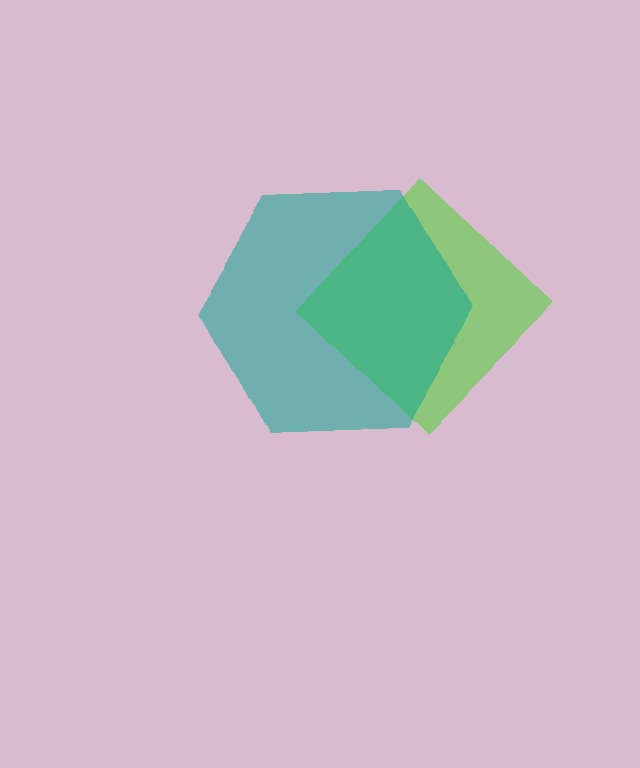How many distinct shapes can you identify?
There are 2 distinct shapes: a lime diamond, a teal hexagon.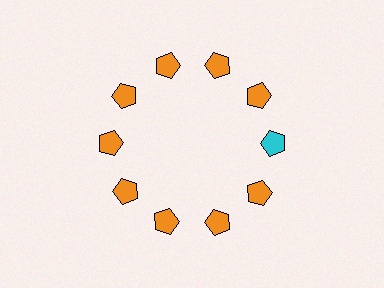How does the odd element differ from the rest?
It has a different color: cyan instead of orange.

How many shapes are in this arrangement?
There are 10 shapes arranged in a ring pattern.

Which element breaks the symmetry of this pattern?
The cyan pentagon at roughly the 3 o'clock position breaks the symmetry. All other shapes are orange pentagons.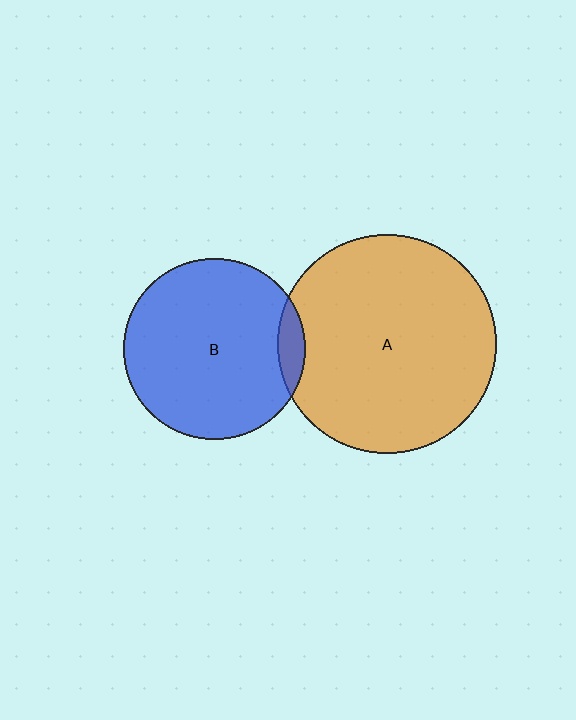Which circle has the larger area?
Circle A (orange).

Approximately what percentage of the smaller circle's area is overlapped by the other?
Approximately 5%.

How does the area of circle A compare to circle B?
Approximately 1.5 times.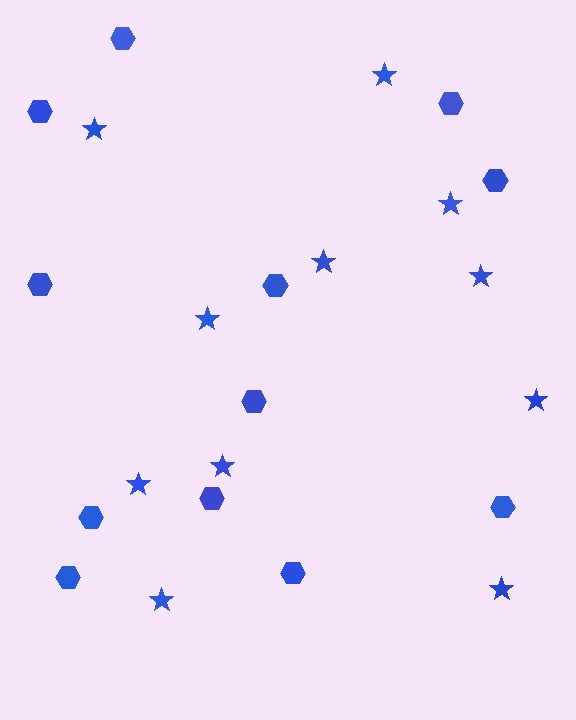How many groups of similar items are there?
There are 2 groups: one group of hexagons (12) and one group of stars (11).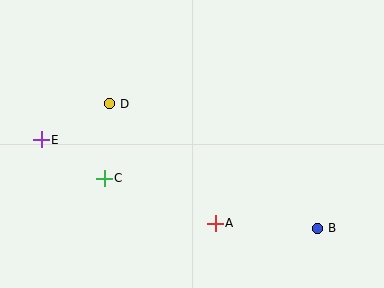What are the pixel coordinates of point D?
Point D is at (110, 104).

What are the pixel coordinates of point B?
Point B is at (318, 228).